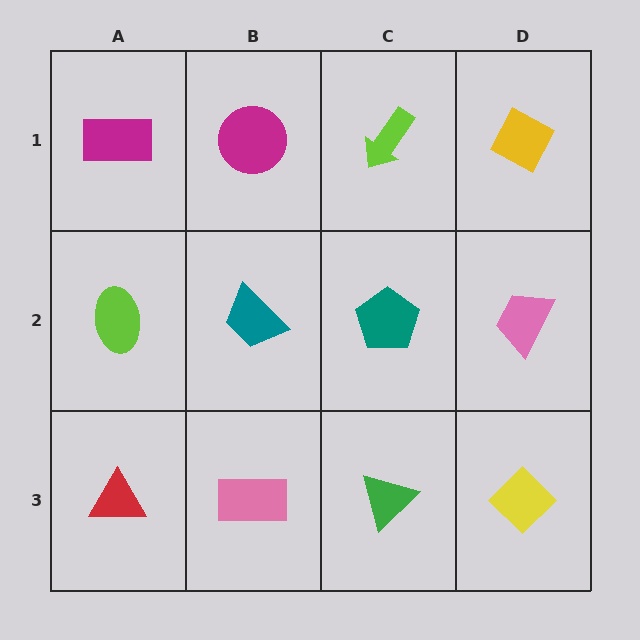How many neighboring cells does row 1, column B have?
3.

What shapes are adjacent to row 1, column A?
A lime ellipse (row 2, column A), a magenta circle (row 1, column B).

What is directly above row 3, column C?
A teal pentagon.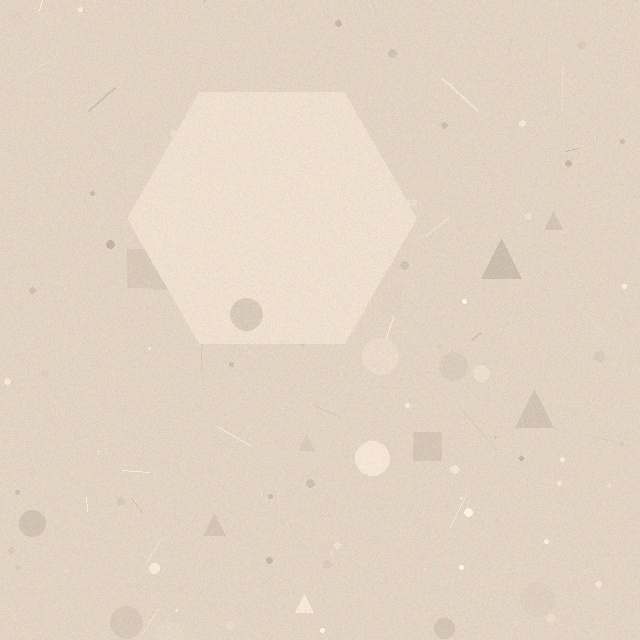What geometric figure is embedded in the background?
A hexagon is embedded in the background.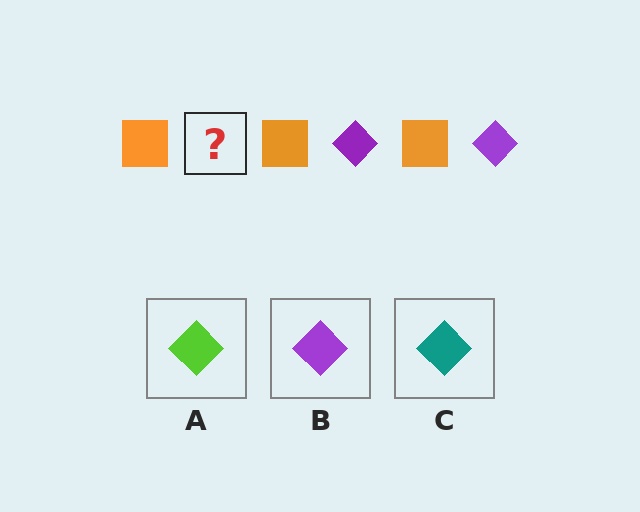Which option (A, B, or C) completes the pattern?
B.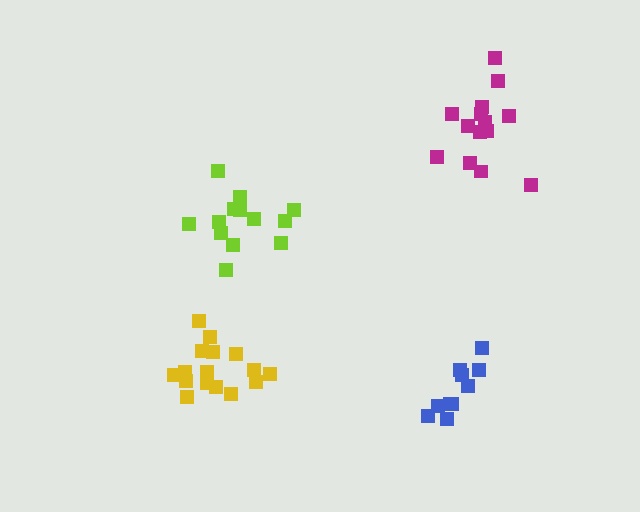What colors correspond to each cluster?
The clusters are colored: lime, yellow, blue, magenta.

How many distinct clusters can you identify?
There are 4 distinct clusters.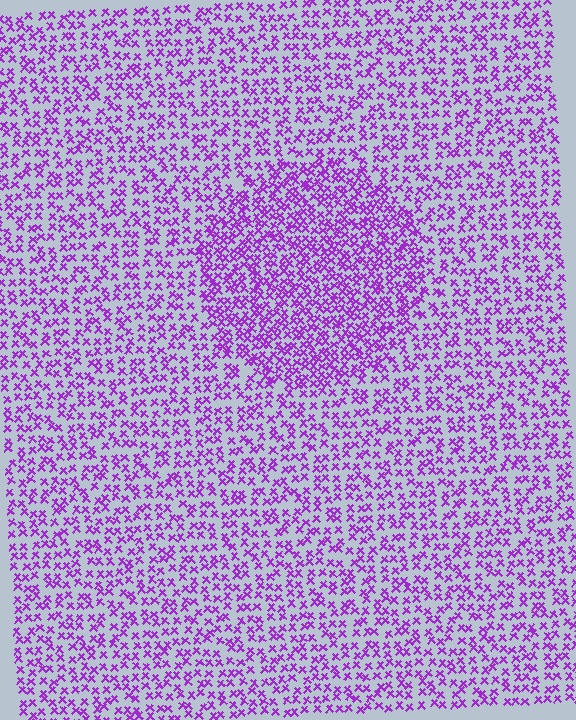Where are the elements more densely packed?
The elements are more densely packed inside the circle boundary.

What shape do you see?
I see a circle.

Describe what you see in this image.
The image contains small purple elements arranged at two different densities. A circle-shaped region is visible where the elements are more densely packed than the surrounding area.